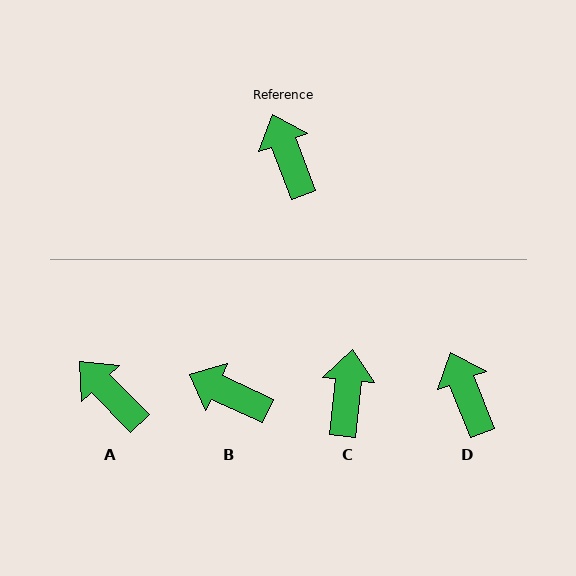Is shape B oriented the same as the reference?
No, it is off by about 44 degrees.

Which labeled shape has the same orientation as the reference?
D.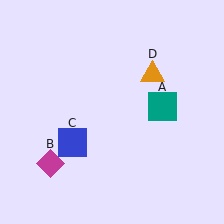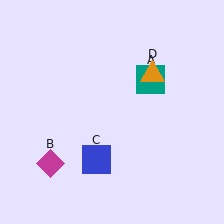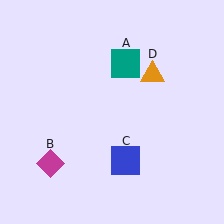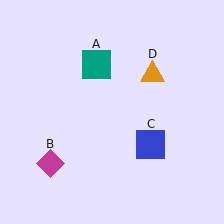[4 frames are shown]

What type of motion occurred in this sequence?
The teal square (object A), blue square (object C) rotated counterclockwise around the center of the scene.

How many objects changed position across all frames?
2 objects changed position: teal square (object A), blue square (object C).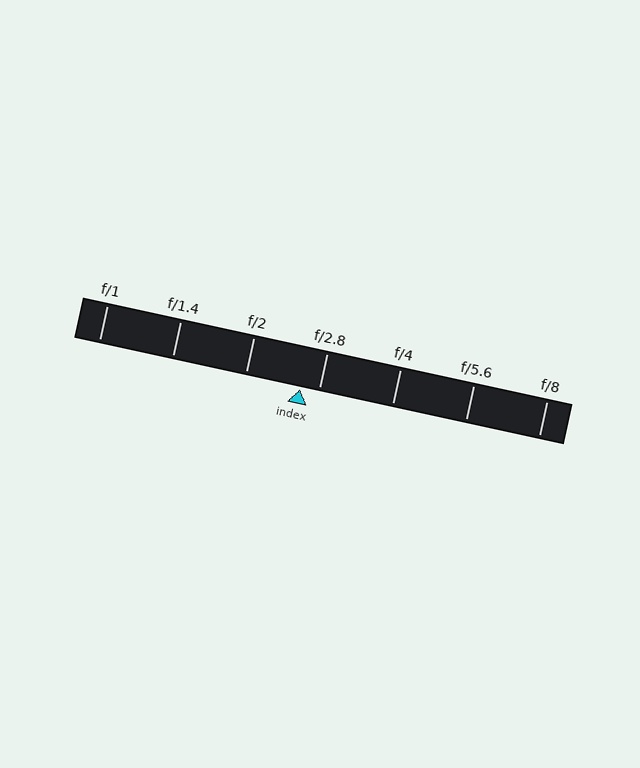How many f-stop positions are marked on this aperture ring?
There are 7 f-stop positions marked.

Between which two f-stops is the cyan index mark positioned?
The index mark is between f/2 and f/2.8.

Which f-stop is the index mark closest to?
The index mark is closest to f/2.8.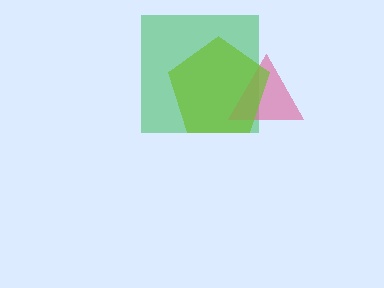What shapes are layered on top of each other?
The layered shapes are: a green square, a pink triangle, a lime pentagon.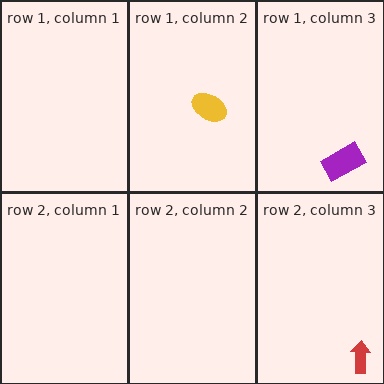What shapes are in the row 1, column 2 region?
The yellow ellipse.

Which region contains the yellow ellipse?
The row 1, column 2 region.